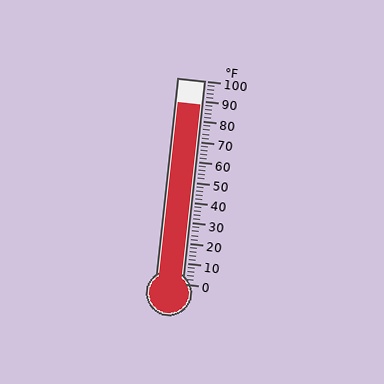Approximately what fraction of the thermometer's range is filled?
The thermometer is filled to approximately 90% of its range.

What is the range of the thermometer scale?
The thermometer scale ranges from 0°F to 100°F.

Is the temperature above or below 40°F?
The temperature is above 40°F.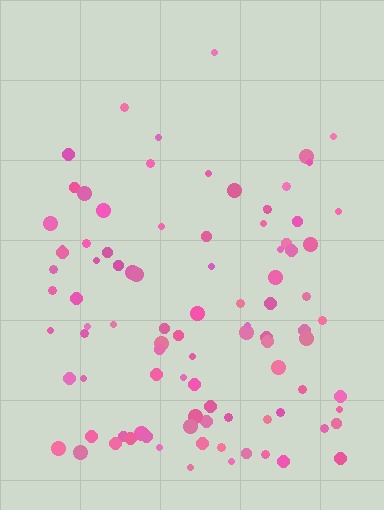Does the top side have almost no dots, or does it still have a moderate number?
Still a moderate number, just noticeably fewer than the bottom.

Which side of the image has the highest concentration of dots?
The bottom.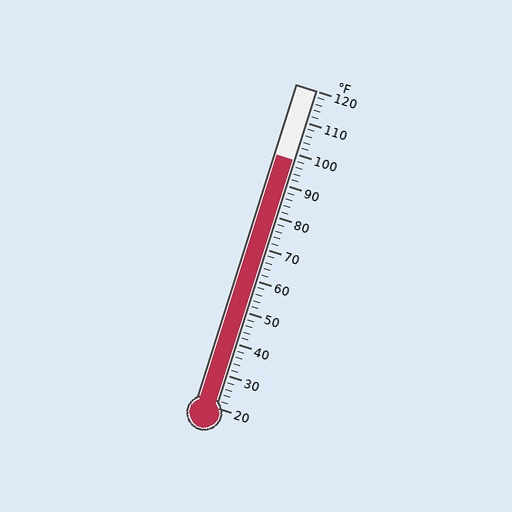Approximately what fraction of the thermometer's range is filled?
The thermometer is filled to approximately 80% of its range.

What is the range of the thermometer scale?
The thermometer scale ranges from 20°F to 120°F.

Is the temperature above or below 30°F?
The temperature is above 30°F.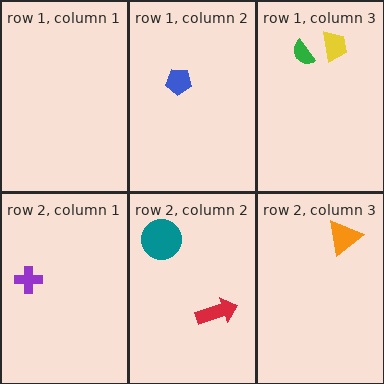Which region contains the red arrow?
The row 2, column 2 region.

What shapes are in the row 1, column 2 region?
The blue pentagon.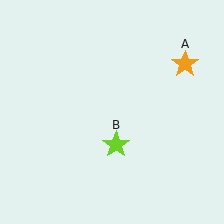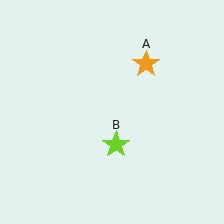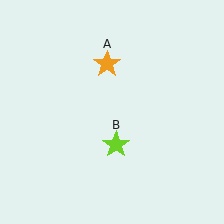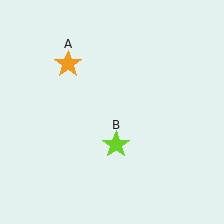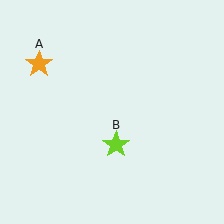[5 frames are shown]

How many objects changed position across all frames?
1 object changed position: orange star (object A).